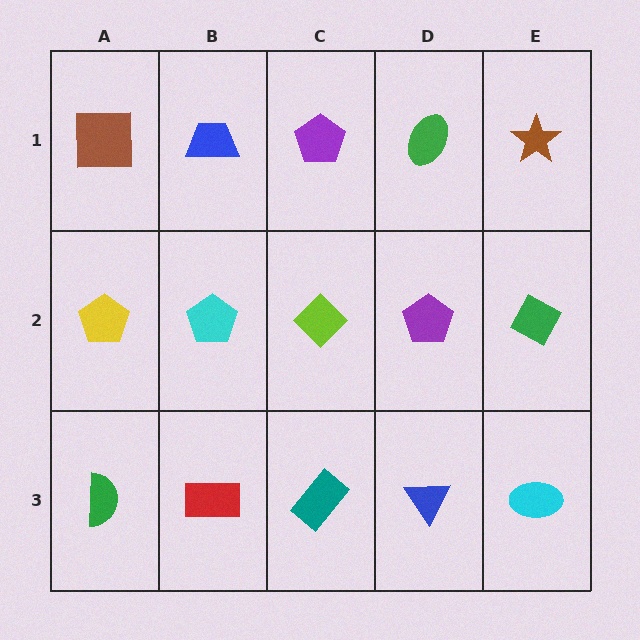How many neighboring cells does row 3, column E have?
2.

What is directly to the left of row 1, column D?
A purple pentagon.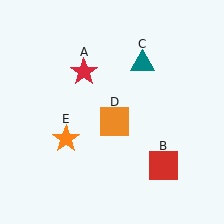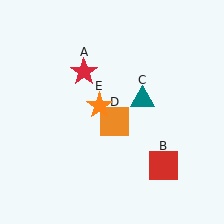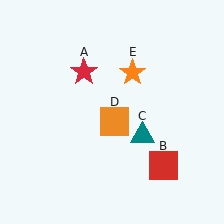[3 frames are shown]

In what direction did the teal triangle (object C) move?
The teal triangle (object C) moved down.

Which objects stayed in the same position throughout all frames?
Red star (object A) and red square (object B) and orange square (object D) remained stationary.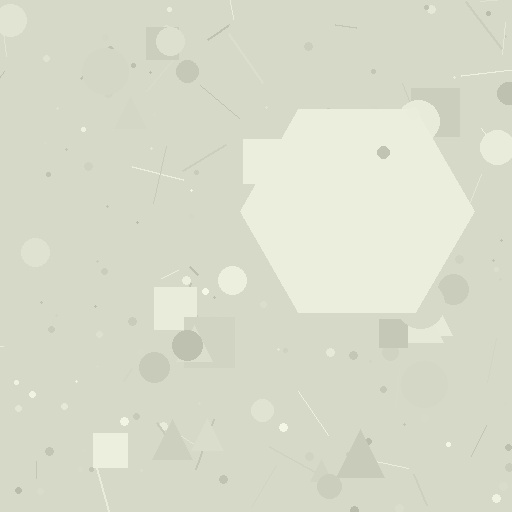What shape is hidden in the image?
A hexagon is hidden in the image.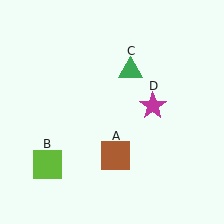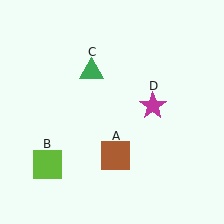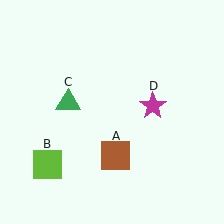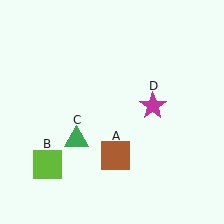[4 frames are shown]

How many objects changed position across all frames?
1 object changed position: green triangle (object C).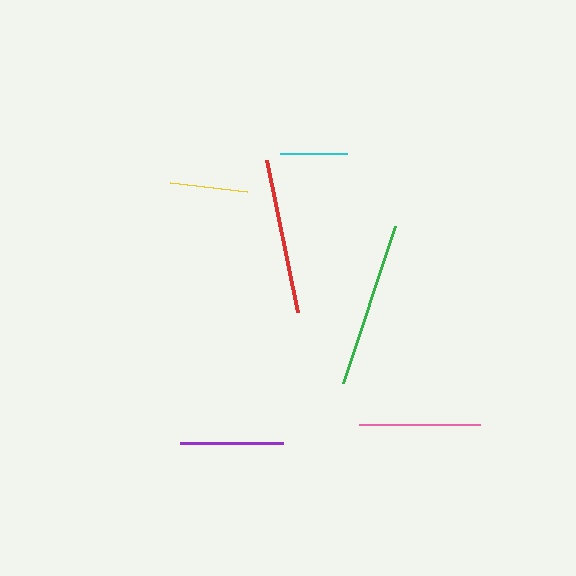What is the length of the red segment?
The red segment is approximately 155 pixels long.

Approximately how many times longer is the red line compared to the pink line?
The red line is approximately 1.3 times the length of the pink line.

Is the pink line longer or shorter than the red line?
The red line is longer than the pink line.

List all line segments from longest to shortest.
From longest to shortest: green, red, pink, purple, yellow, cyan.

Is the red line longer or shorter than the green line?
The green line is longer than the red line.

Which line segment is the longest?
The green line is the longest at approximately 165 pixels.